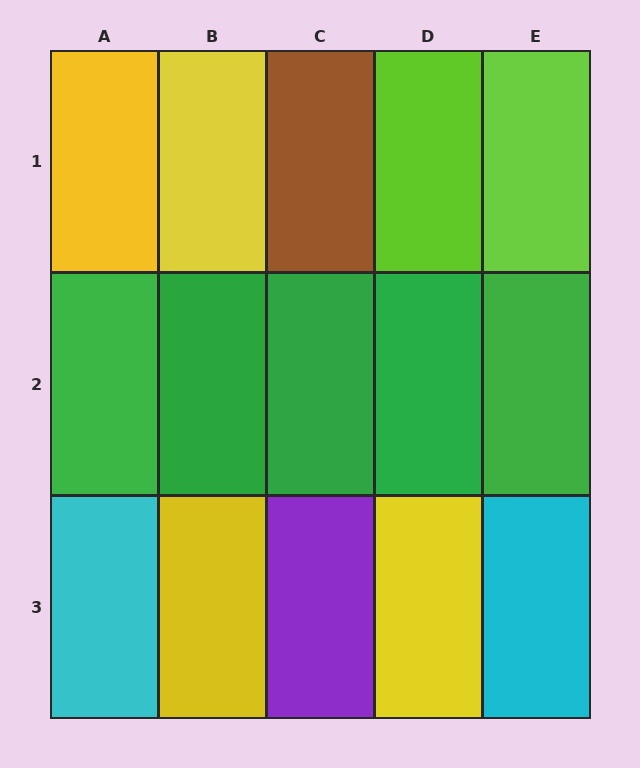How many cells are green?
5 cells are green.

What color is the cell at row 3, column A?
Cyan.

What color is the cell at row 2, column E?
Green.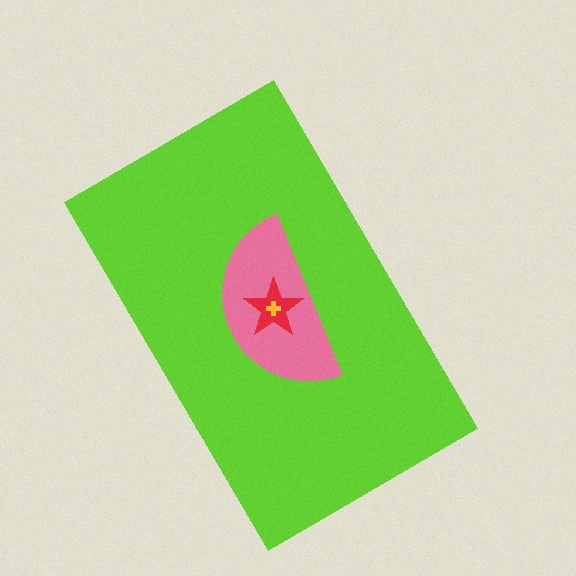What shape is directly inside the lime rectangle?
The pink semicircle.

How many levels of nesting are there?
4.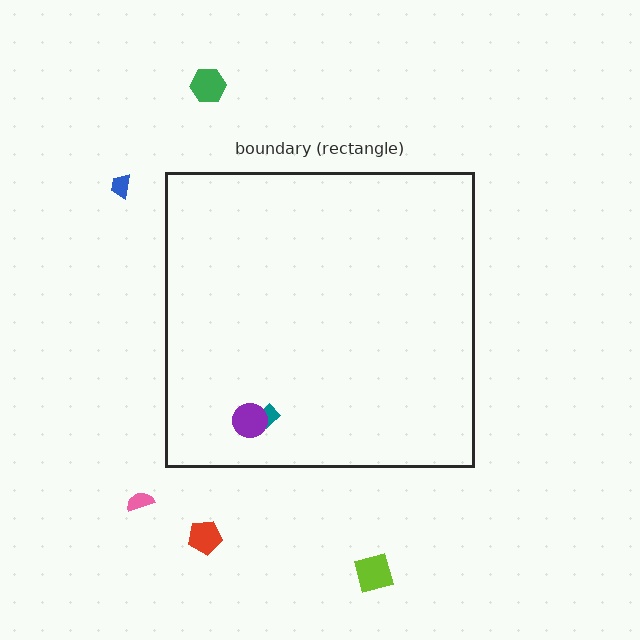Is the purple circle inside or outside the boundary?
Inside.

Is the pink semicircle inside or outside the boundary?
Outside.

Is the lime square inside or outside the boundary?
Outside.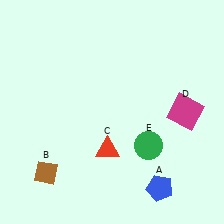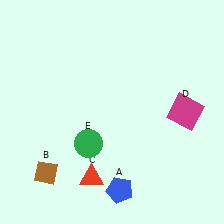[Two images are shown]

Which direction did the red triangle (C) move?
The red triangle (C) moved down.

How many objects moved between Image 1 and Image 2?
3 objects moved between the two images.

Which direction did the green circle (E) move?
The green circle (E) moved left.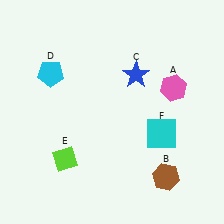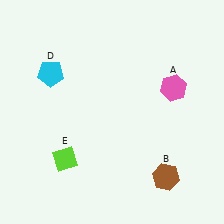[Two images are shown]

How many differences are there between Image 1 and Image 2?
There are 2 differences between the two images.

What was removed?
The cyan square (F), the blue star (C) were removed in Image 2.